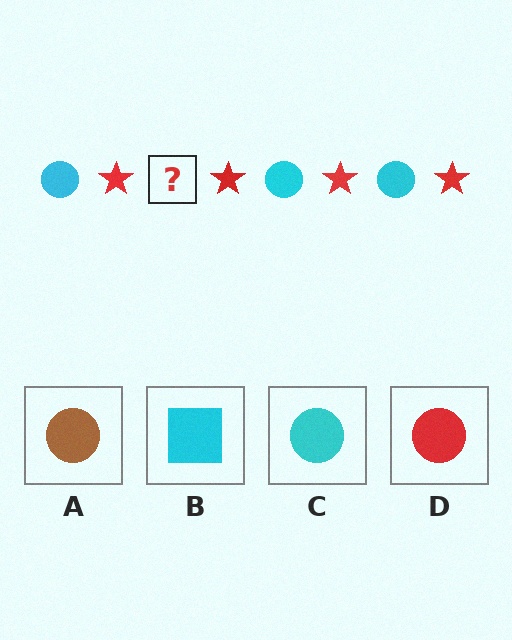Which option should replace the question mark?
Option C.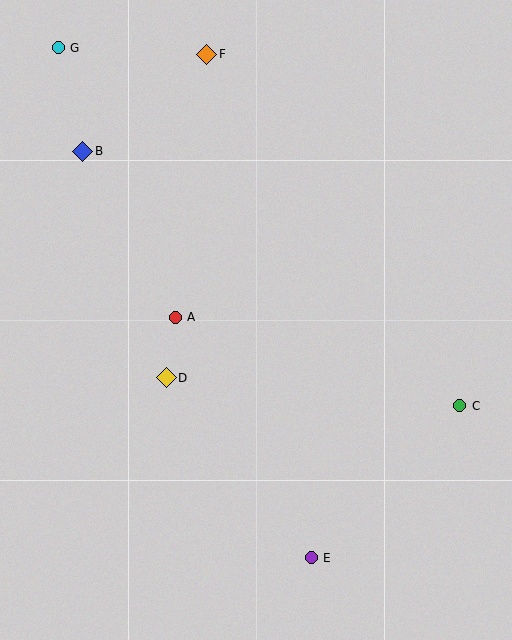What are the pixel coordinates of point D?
Point D is at (166, 378).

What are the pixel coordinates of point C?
Point C is at (460, 406).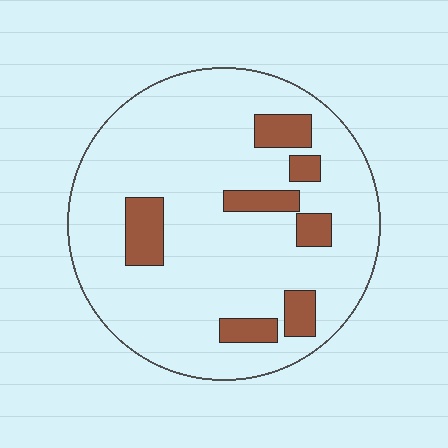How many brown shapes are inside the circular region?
7.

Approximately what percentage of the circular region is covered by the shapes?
Approximately 15%.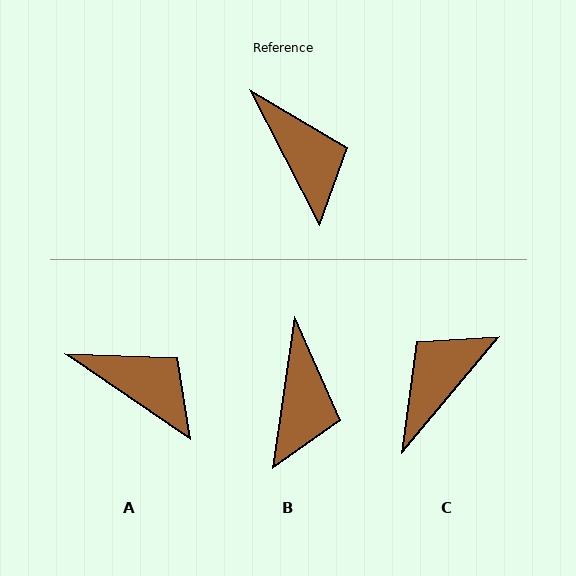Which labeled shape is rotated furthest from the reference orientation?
C, about 113 degrees away.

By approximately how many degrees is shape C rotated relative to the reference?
Approximately 113 degrees counter-clockwise.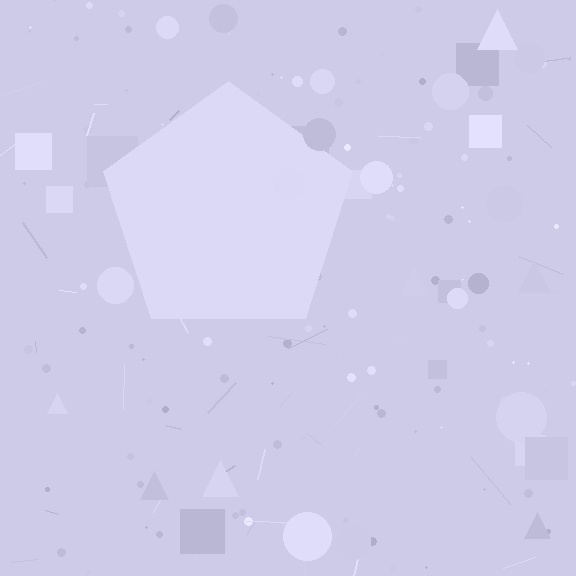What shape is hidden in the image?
A pentagon is hidden in the image.